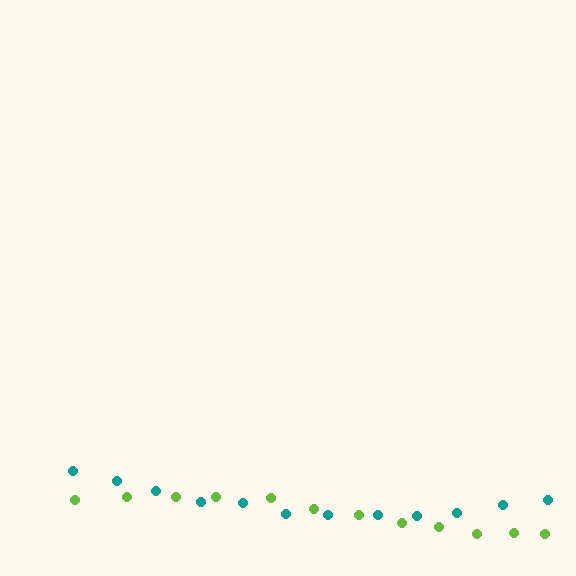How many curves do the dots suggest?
There are 2 distinct paths.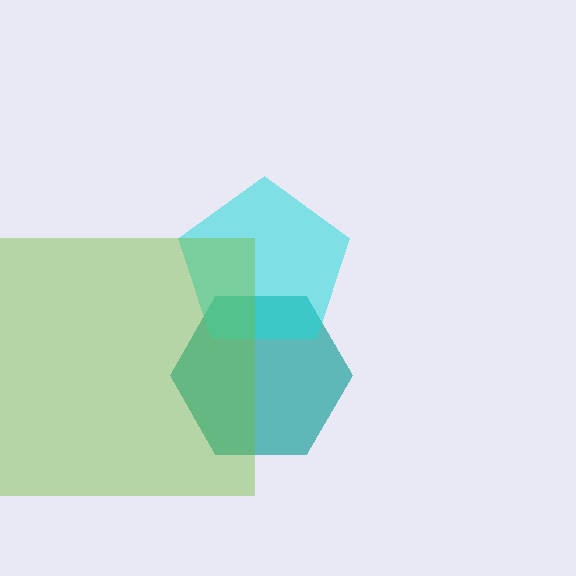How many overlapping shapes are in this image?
There are 3 overlapping shapes in the image.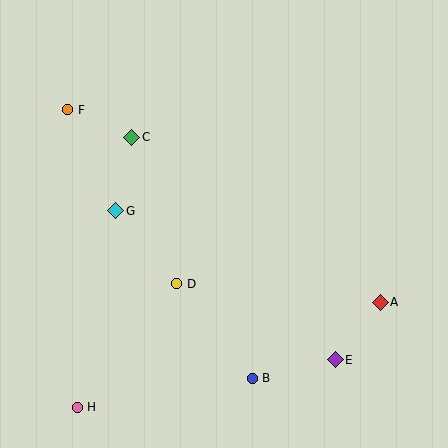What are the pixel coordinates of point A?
Point A is at (380, 302).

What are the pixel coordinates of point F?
Point F is at (68, 110).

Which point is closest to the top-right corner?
Point A is closest to the top-right corner.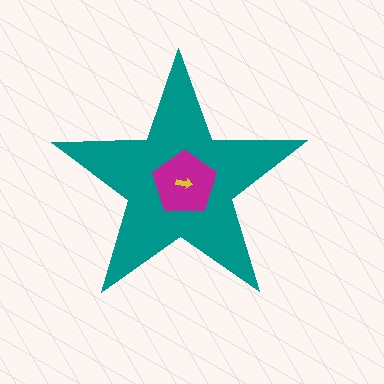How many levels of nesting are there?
3.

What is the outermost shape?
The teal star.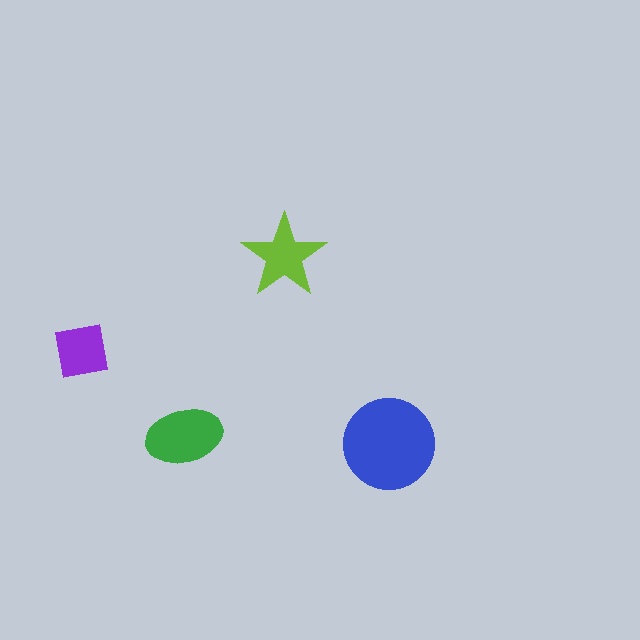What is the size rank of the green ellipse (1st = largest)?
2nd.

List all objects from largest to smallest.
The blue circle, the green ellipse, the lime star, the purple square.